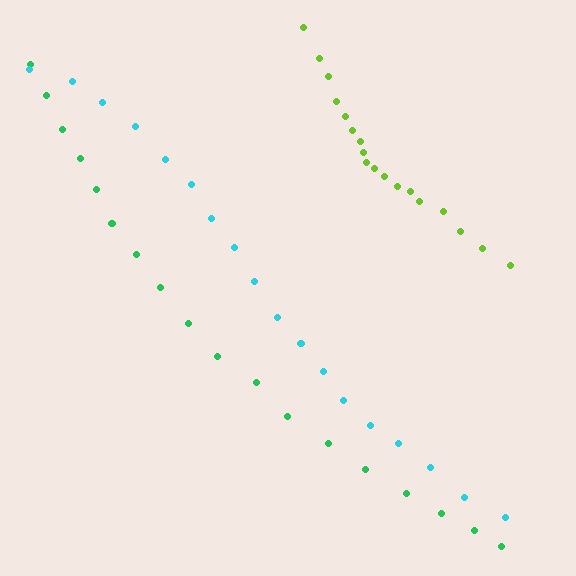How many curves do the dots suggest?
There are 3 distinct paths.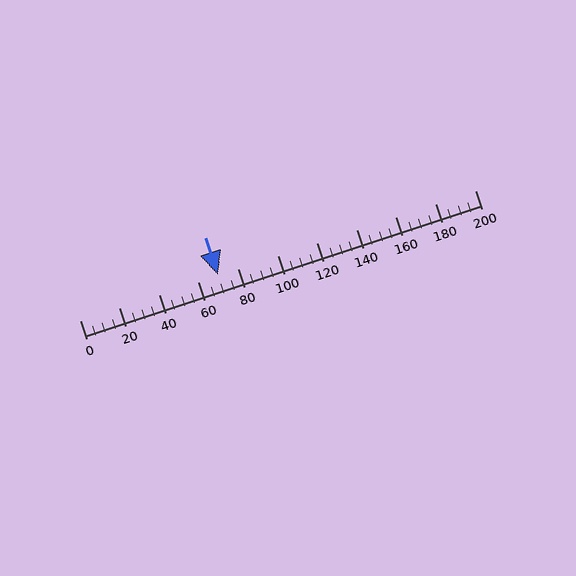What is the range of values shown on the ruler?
The ruler shows values from 0 to 200.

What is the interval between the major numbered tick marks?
The major tick marks are spaced 20 units apart.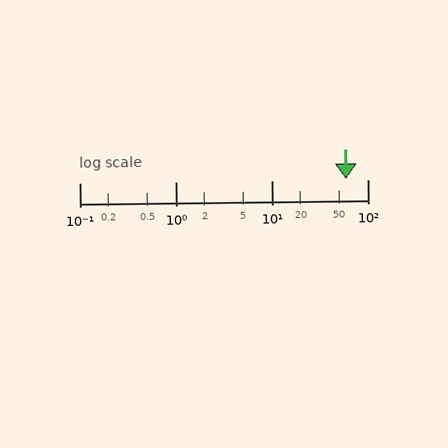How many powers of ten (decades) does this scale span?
The scale spans 3 decades, from 0.1 to 100.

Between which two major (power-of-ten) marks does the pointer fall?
The pointer is between 10 and 100.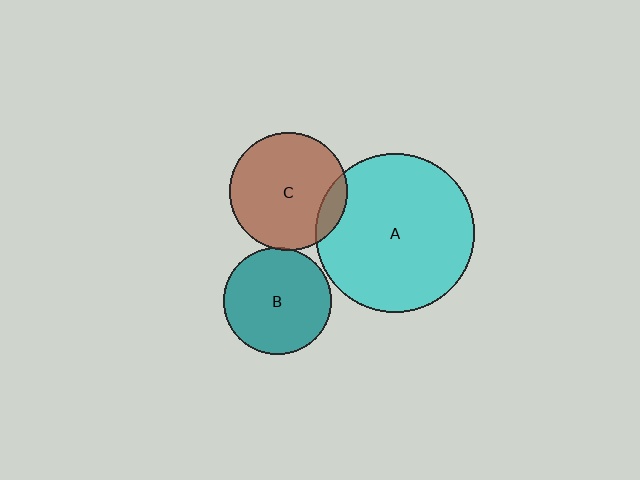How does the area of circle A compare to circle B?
Approximately 2.2 times.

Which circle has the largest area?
Circle A (cyan).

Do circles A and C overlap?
Yes.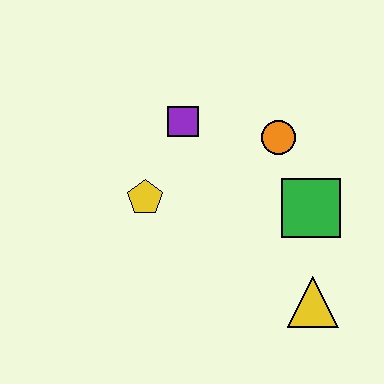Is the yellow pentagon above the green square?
Yes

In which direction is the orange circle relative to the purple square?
The orange circle is to the right of the purple square.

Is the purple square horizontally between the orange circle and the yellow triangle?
No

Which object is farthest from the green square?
The yellow pentagon is farthest from the green square.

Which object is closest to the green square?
The orange circle is closest to the green square.